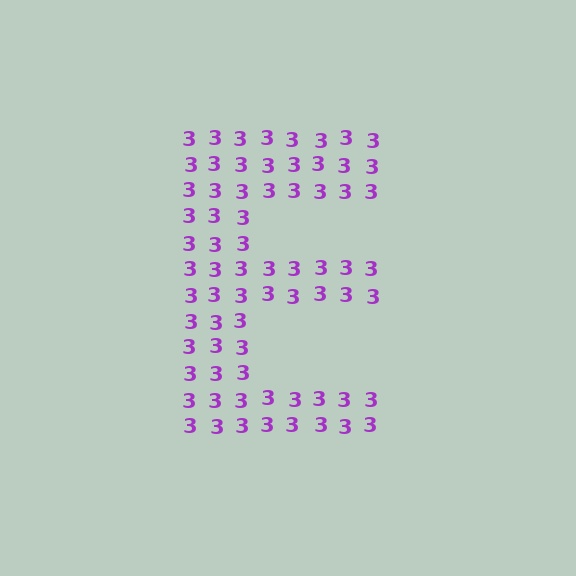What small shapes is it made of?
It is made of small digit 3's.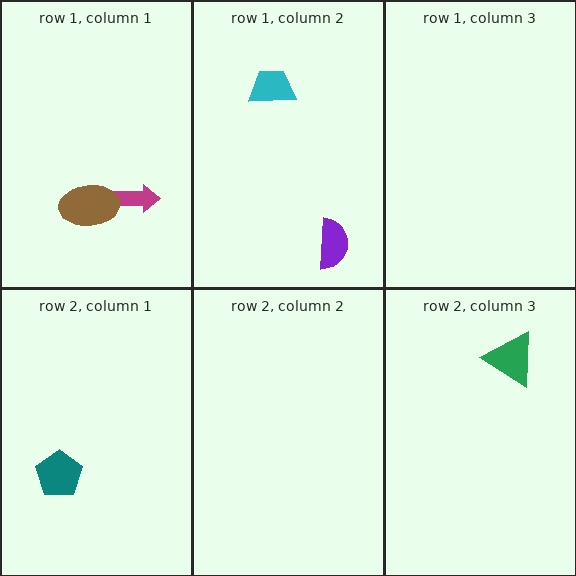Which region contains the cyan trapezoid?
The row 1, column 2 region.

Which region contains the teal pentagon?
The row 2, column 1 region.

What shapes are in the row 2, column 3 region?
The green triangle.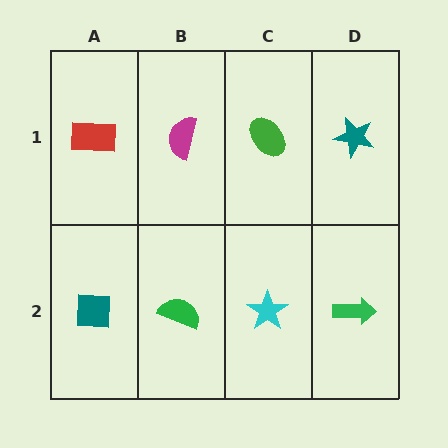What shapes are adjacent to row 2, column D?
A teal star (row 1, column D), a cyan star (row 2, column C).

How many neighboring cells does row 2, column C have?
3.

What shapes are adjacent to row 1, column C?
A cyan star (row 2, column C), a magenta semicircle (row 1, column B), a teal star (row 1, column D).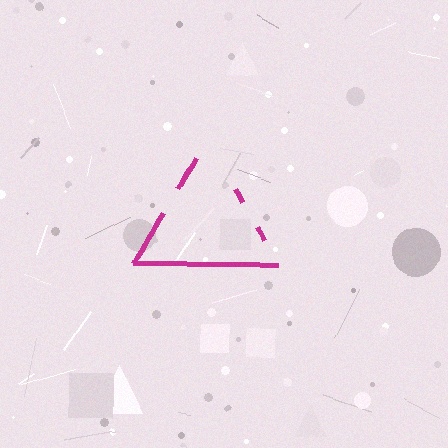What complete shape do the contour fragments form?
The contour fragments form a triangle.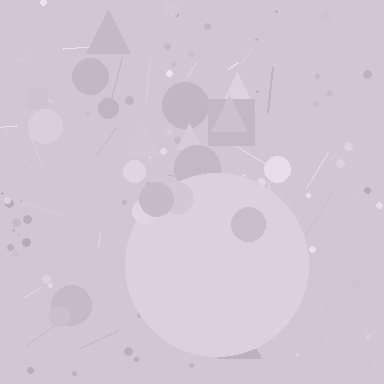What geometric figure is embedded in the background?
A circle is embedded in the background.